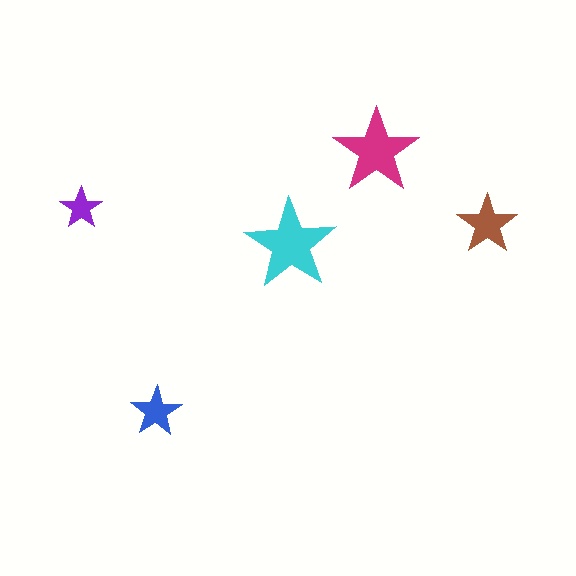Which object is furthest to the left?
The purple star is leftmost.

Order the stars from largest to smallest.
the cyan one, the magenta one, the brown one, the blue one, the purple one.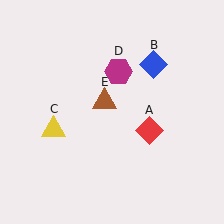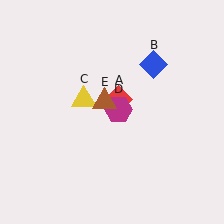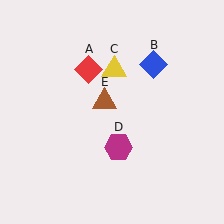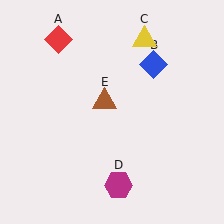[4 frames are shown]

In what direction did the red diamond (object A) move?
The red diamond (object A) moved up and to the left.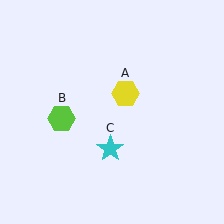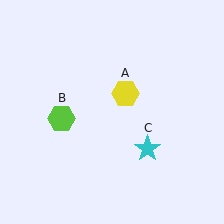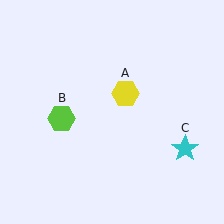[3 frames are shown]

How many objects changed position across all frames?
1 object changed position: cyan star (object C).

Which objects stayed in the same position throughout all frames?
Yellow hexagon (object A) and lime hexagon (object B) remained stationary.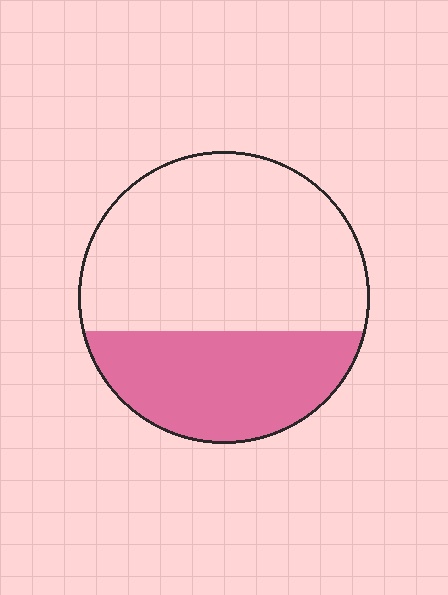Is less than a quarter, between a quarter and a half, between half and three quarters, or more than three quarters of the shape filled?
Between a quarter and a half.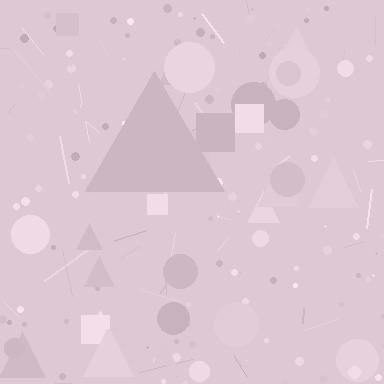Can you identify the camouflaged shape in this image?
The camouflaged shape is a triangle.